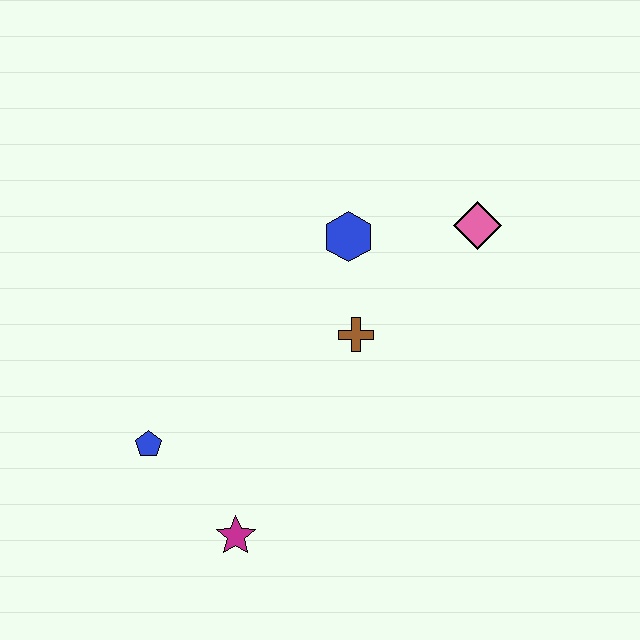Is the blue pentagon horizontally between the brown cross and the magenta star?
No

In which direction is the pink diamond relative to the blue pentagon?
The pink diamond is to the right of the blue pentagon.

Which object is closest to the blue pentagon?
The magenta star is closest to the blue pentagon.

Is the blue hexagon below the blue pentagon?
No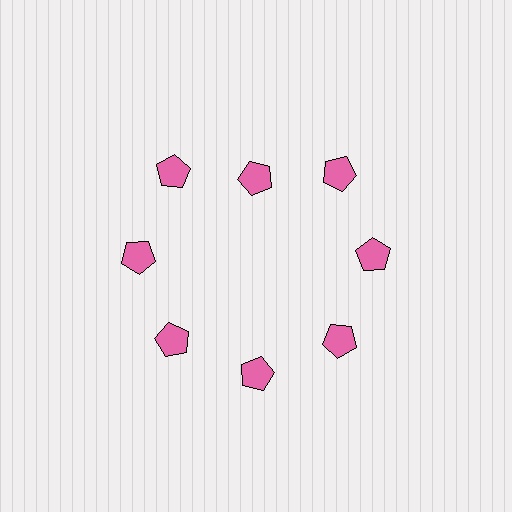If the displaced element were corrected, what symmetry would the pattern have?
It would have 8-fold rotational symmetry — the pattern would map onto itself every 45 degrees.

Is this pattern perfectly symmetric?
No. The 8 pink pentagons are arranged in a ring, but one element near the 12 o'clock position is pulled inward toward the center, breaking the 8-fold rotational symmetry.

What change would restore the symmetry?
The symmetry would be restored by moving it outward, back onto the ring so that all 8 pentagons sit at equal angles and equal distance from the center.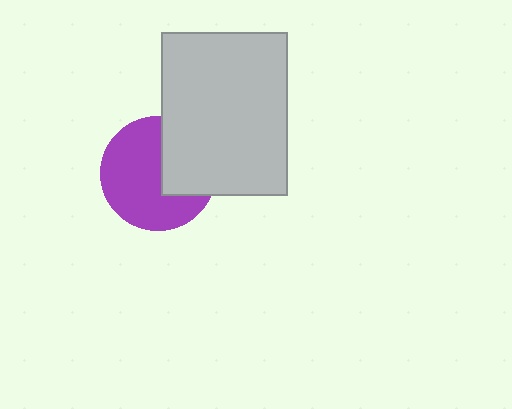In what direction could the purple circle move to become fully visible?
The purple circle could move left. That would shift it out from behind the light gray rectangle entirely.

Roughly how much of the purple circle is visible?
Most of it is visible (roughly 66%).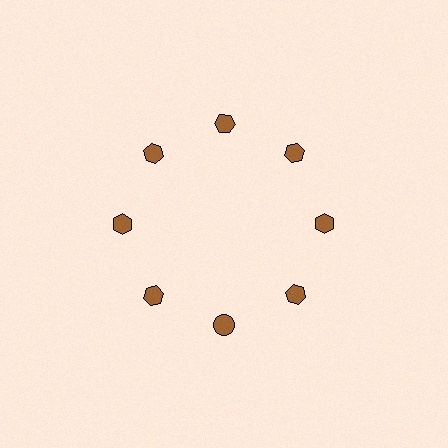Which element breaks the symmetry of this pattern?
The brown circle at roughly the 6 o'clock position breaks the symmetry. All other shapes are brown hexagons.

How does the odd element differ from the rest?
It has a different shape: circle instead of hexagon.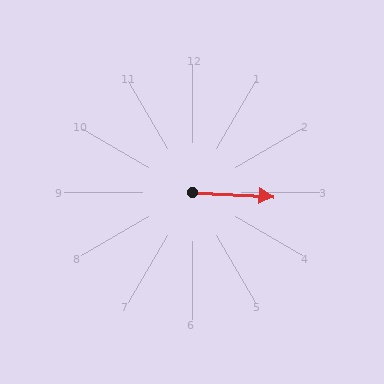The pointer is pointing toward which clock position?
Roughly 3 o'clock.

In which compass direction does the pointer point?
East.